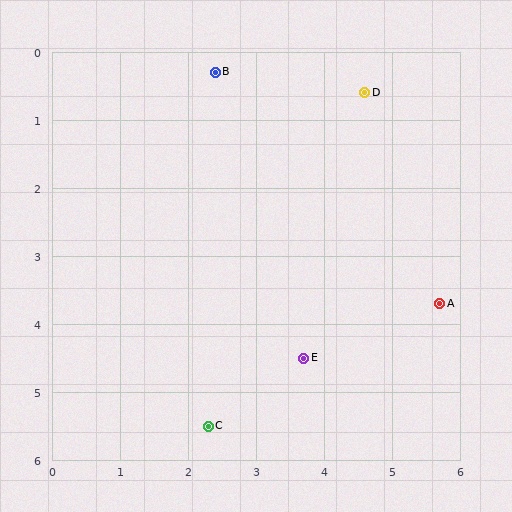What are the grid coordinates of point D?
Point D is at approximately (4.6, 0.6).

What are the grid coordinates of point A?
Point A is at approximately (5.7, 3.7).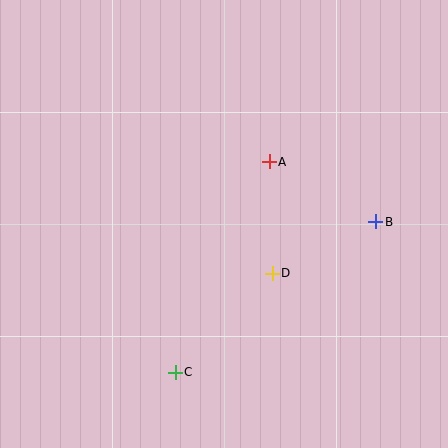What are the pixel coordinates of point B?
Point B is at (376, 222).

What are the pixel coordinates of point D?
Point D is at (272, 273).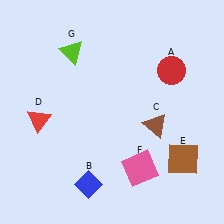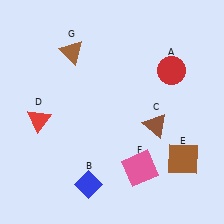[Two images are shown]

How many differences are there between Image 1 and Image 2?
There is 1 difference between the two images.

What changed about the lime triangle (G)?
In Image 1, G is lime. In Image 2, it changed to brown.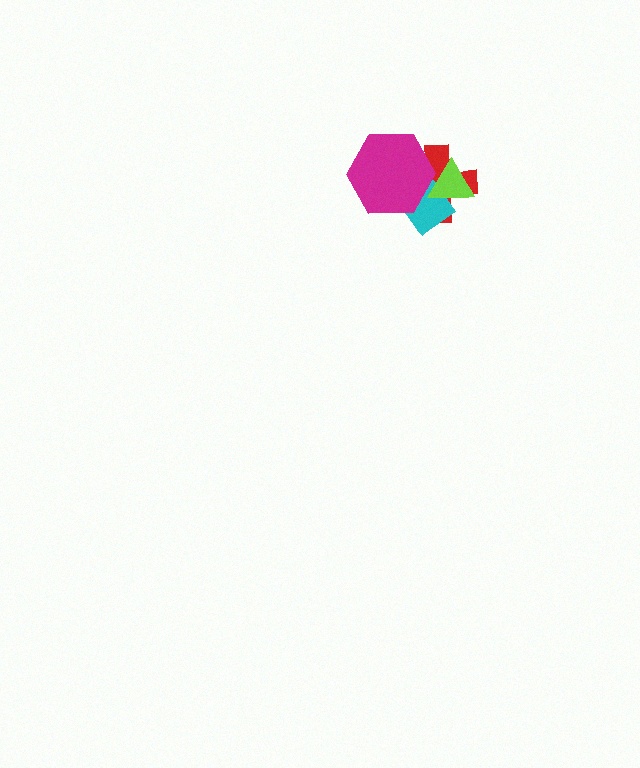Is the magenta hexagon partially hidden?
Yes, it is partially covered by another shape.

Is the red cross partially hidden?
Yes, it is partially covered by another shape.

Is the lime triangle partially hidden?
No, no other shape covers it.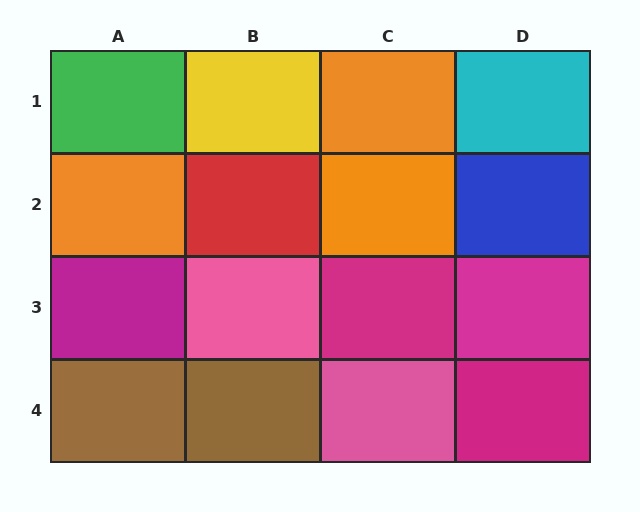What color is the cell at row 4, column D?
Magenta.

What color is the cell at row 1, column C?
Orange.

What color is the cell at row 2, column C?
Orange.